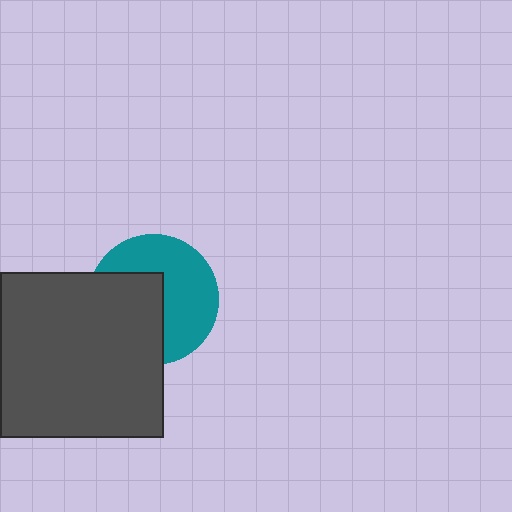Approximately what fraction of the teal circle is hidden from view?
Roughly 45% of the teal circle is hidden behind the dark gray square.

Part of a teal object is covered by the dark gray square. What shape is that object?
It is a circle.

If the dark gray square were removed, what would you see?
You would see the complete teal circle.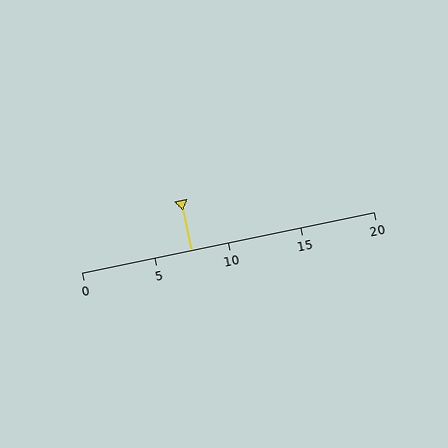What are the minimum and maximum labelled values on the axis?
The axis runs from 0 to 20.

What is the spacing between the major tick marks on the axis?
The major ticks are spaced 5 apart.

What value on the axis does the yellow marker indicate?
The marker indicates approximately 7.5.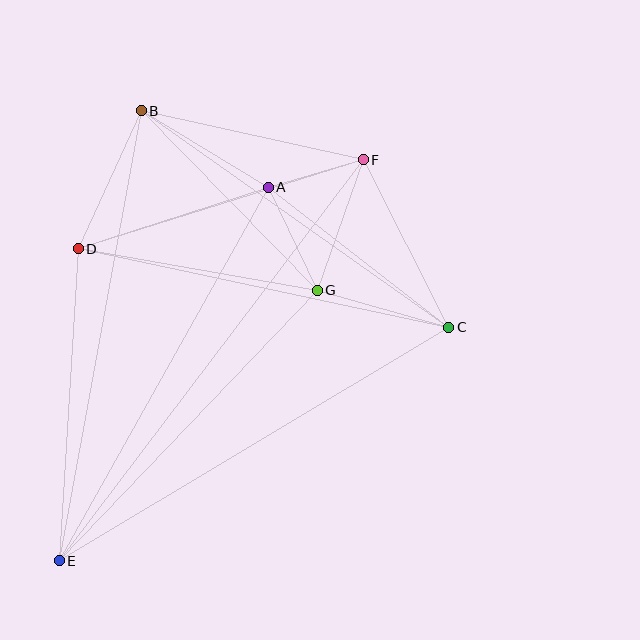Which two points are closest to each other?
Points A and F are closest to each other.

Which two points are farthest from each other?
Points E and F are farthest from each other.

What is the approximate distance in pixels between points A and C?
The distance between A and C is approximately 229 pixels.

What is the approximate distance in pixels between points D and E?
The distance between D and E is approximately 313 pixels.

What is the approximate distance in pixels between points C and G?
The distance between C and G is approximately 137 pixels.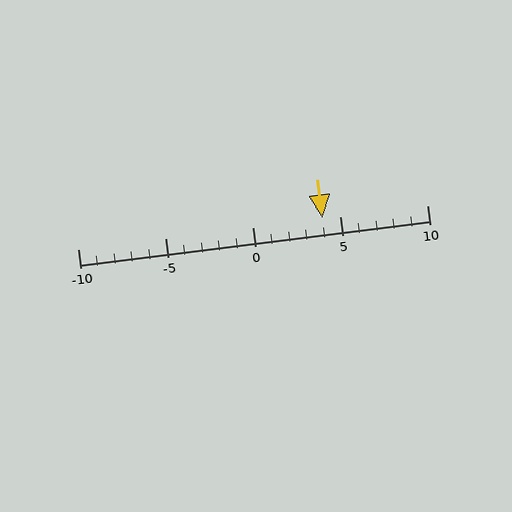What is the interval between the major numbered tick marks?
The major tick marks are spaced 5 units apart.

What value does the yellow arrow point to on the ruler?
The yellow arrow points to approximately 4.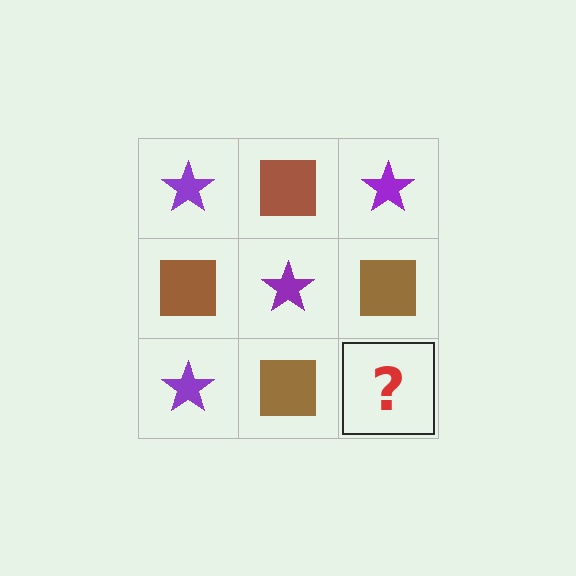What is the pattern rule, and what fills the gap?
The rule is that it alternates purple star and brown square in a checkerboard pattern. The gap should be filled with a purple star.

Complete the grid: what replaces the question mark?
The question mark should be replaced with a purple star.